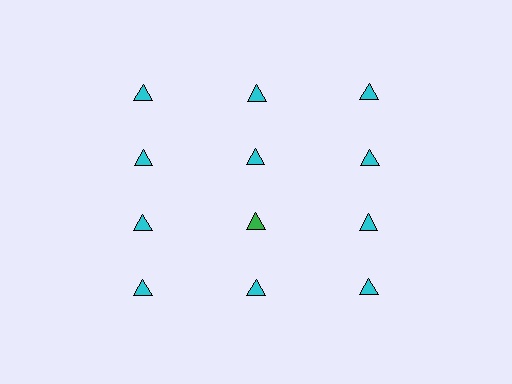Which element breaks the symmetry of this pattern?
The green triangle in the third row, second from left column breaks the symmetry. All other shapes are cyan triangles.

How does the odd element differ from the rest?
It has a different color: green instead of cyan.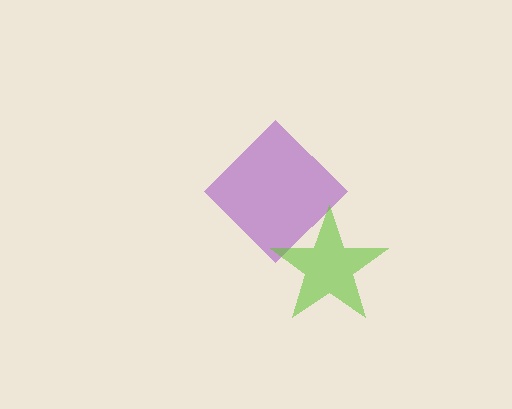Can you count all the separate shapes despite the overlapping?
Yes, there are 2 separate shapes.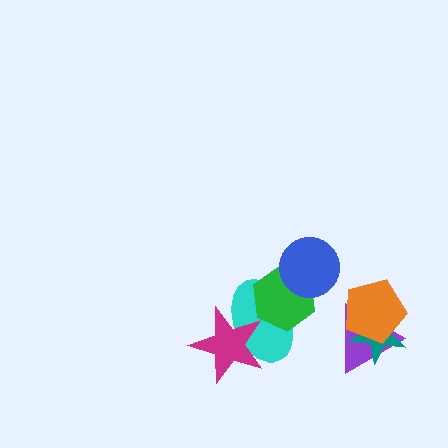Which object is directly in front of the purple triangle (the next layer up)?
The teal star is directly in front of the purple triangle.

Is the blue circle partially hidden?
No, no other shape covers it.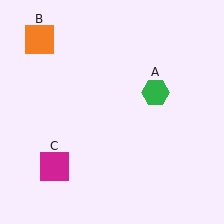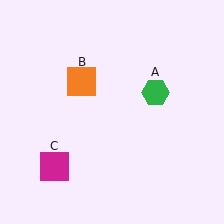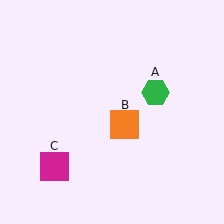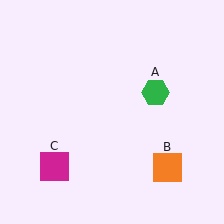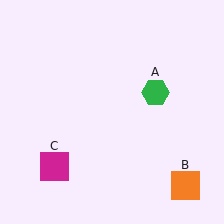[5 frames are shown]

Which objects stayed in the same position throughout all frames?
Green hexagon (object A) and magenta square (object C) remained stationary.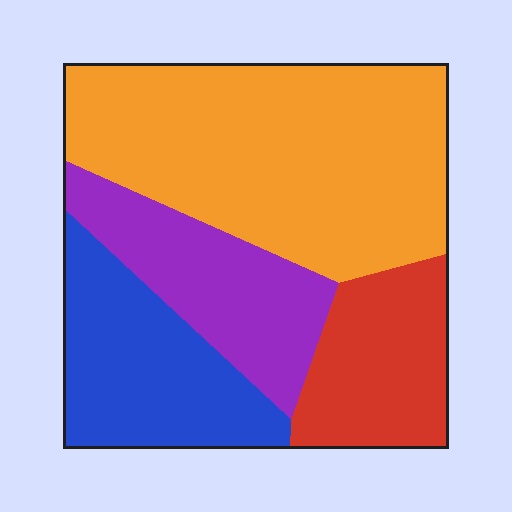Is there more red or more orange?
Orange.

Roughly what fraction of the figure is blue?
Blue takes up about one fifth (1/5) of the figure.